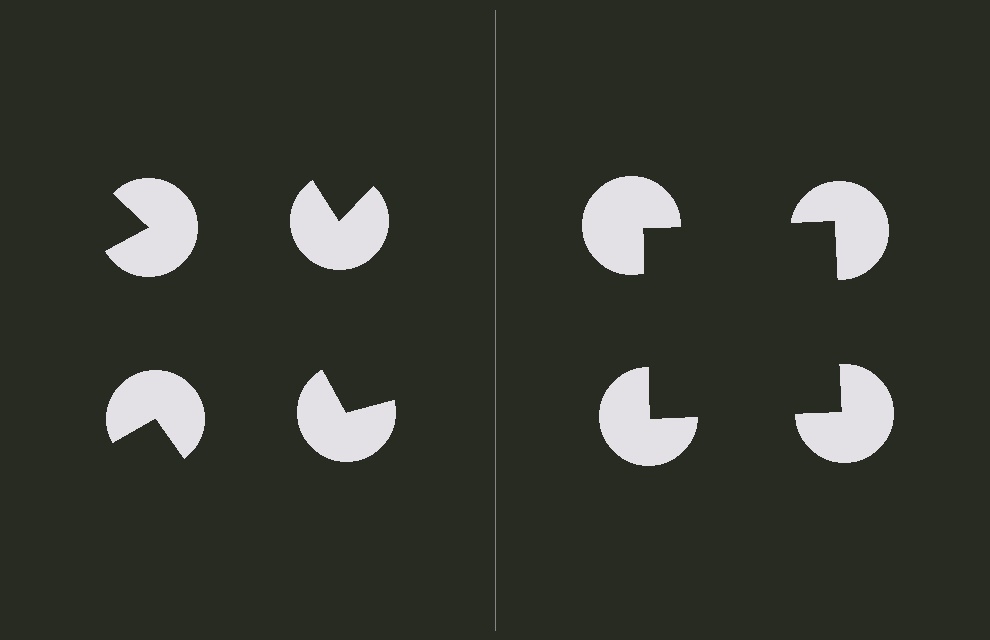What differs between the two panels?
The pac-man discs are positioned identically on both sides; only the wedge orientations differ. On the right they align to a square; on the left they are misaligned.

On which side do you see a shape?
An illusory square appears on the right side. On the left side the wedge cuts are rotated, so no coherent shape forms.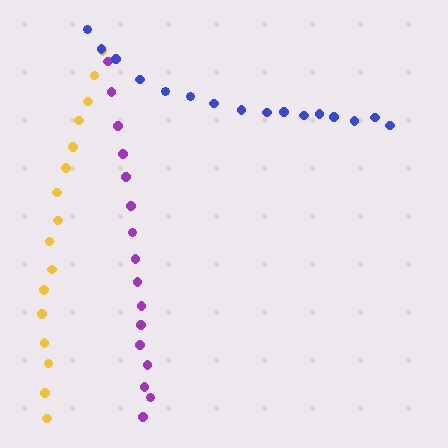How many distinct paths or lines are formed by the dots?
There are 3 distinct paths.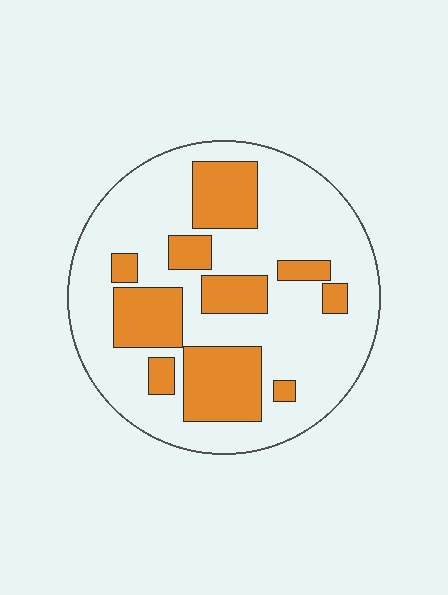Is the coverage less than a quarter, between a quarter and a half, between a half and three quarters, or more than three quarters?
Between a quarter and a half.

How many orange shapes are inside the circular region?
10.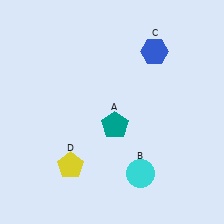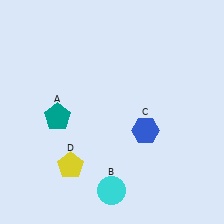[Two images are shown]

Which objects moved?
The objects that moved are: the teal pentagon (A), the cyan circle (B), the blue hexagon (C).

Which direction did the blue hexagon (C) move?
The blue hexagon (C) moved down.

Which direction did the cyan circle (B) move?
The cyan circle (B) moved left.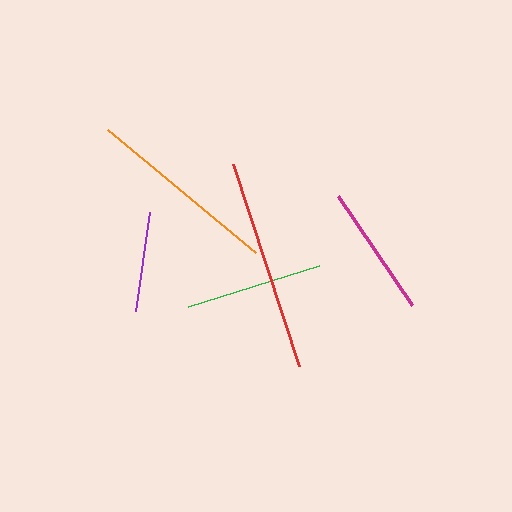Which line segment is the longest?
The red line is the longest at approximately 212 pixels.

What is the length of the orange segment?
The orange segment is approximately 193 pixels long.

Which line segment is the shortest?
The purple line is the shortest at approximately 100 pixels.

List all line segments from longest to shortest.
From longest to shortest: red, orange, green, magenta, purple.